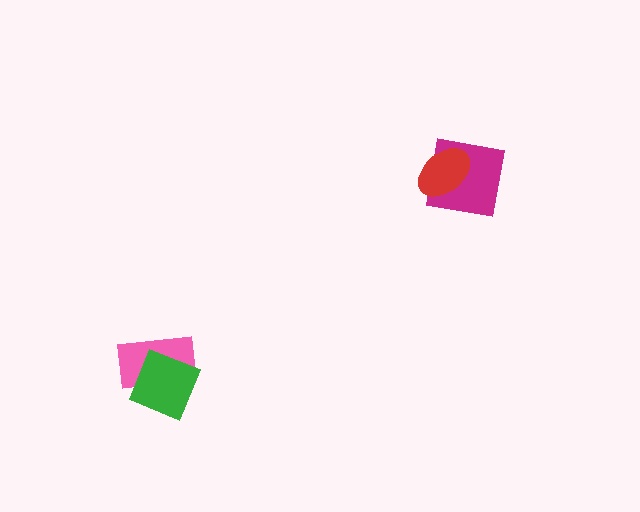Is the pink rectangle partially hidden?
Yes, it is partially covered by another shape.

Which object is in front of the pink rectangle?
The green diamond is in front of the pink rectangle.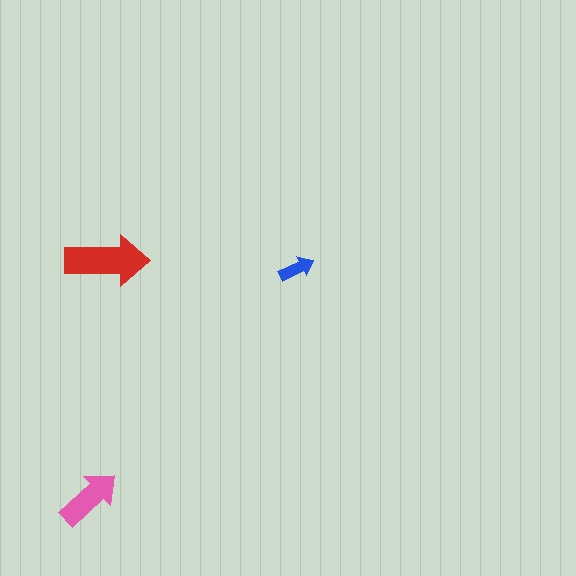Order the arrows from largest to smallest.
the red one, the pink one, the blue one.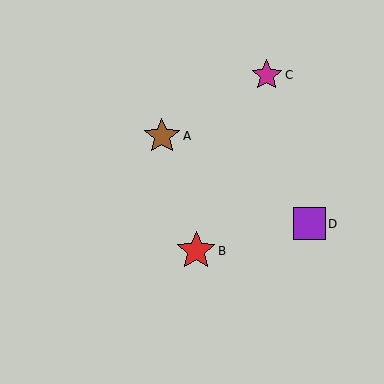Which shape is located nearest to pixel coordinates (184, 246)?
The red star (labeled B) at (196, 251) is nearest to that location.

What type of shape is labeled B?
Shape B is a red star.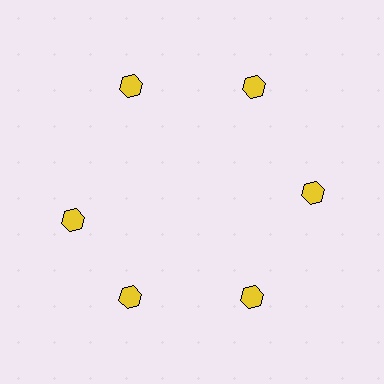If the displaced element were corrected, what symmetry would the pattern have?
It would have 6-fold rotational symmetry — the pattern would map onto itself every 60 degrees.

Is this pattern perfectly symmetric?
No. The 6 yellow hexagons are arranged in a ring, but one element near the 9 o'clock position is rotated out of alignment along the ring, breaking the 6-fold rotational symmetry.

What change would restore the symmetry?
The symmetry would be restored by rotating it back into even spacing with its neighbors so that all 6 hexagons sit at equal angles and equal distance from the center.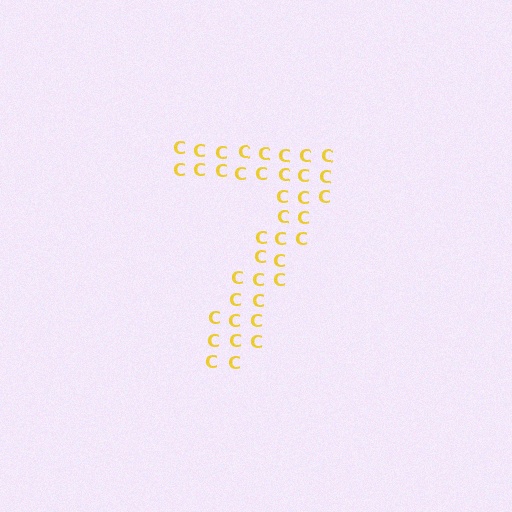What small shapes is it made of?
It is made of small letter C's.